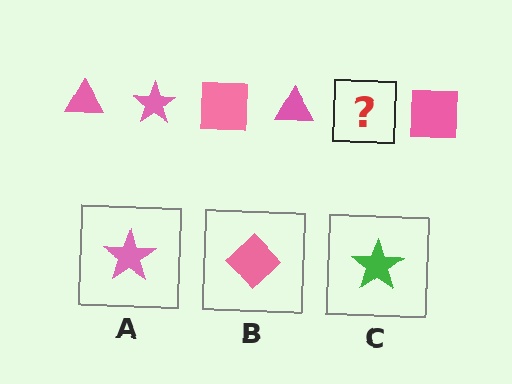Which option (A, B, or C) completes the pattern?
A.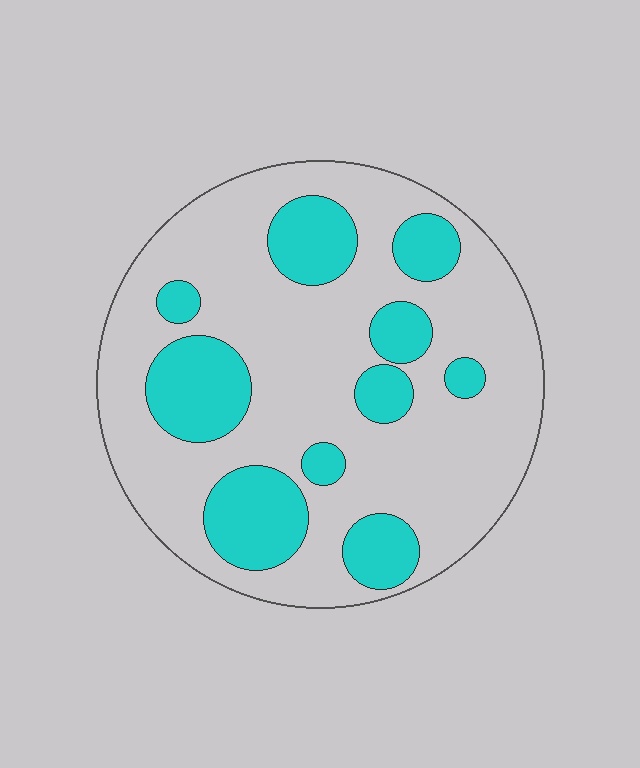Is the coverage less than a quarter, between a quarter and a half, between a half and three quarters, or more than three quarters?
Between a quarter and a half.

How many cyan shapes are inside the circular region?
10.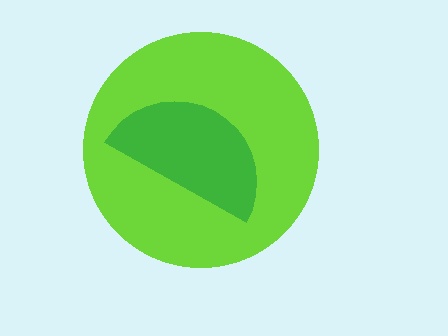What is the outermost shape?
The lime circle.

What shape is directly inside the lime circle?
The green semicircle.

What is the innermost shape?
The green semicircle.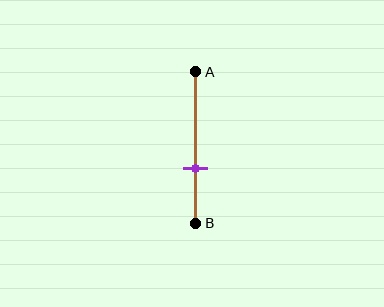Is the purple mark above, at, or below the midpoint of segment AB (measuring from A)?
The purple mark is below the midpoint of segment AB.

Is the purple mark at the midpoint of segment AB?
No, the mark is at about 65% from A, not at the 50% midpoint.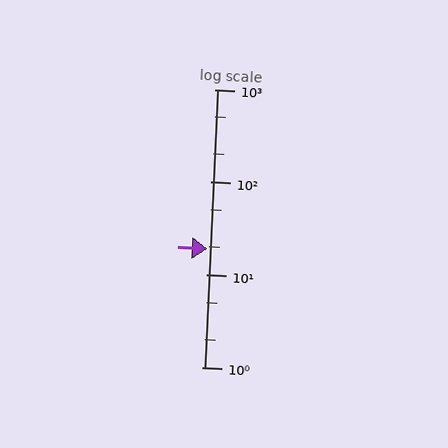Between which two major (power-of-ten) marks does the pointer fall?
The pointer is between 10 and 100.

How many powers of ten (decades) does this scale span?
The scale spans 3 decades, from 1 to 1000.